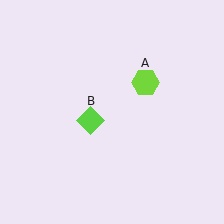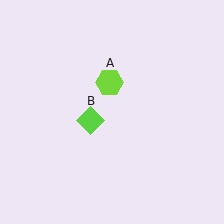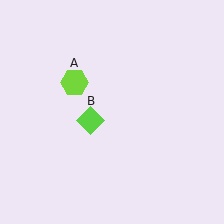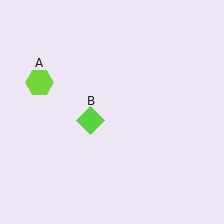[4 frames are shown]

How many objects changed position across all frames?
1 object changed position: lime hexagon (object A).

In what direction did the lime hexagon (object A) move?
The lime hexagon (object A) moved left.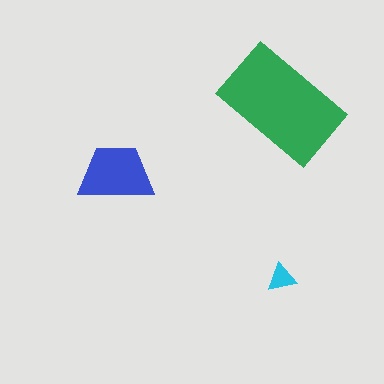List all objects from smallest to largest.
The cyan triangle, the blue trapezoid, the green rectangle.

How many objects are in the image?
There are 3 objects in the image.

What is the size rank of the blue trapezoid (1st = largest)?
2nd.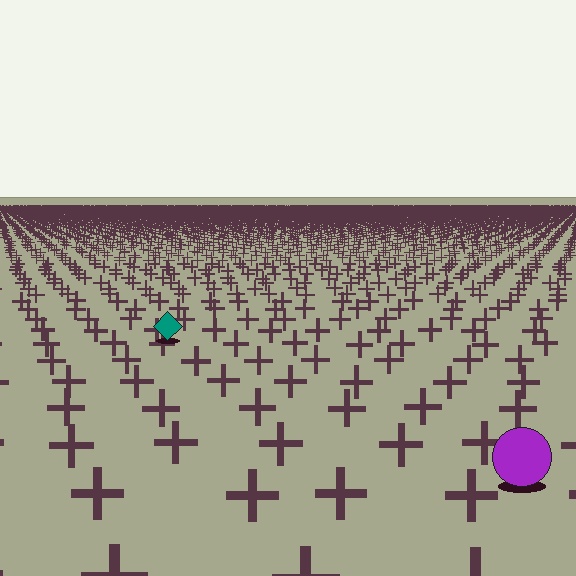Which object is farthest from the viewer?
The teal diamond is farthest from the viewer. It appears smaller and the ground texture around it is denser.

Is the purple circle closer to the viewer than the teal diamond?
Yes. The purple circle is closer — you can tell from the texture gradient: the ground texture is coarser near it.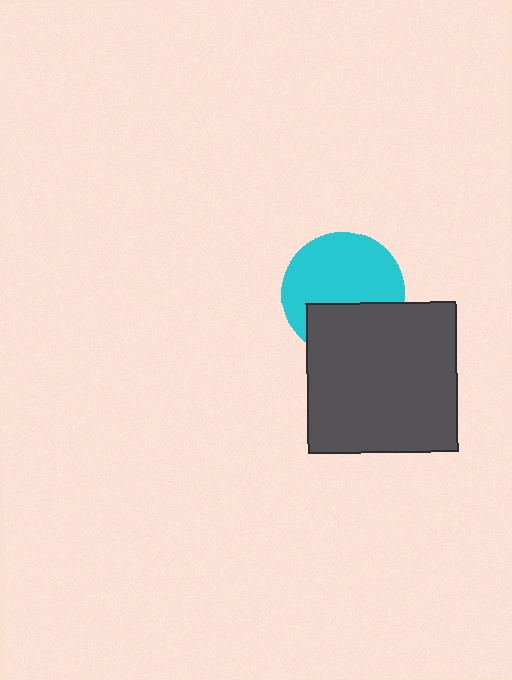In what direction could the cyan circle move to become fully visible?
The cyan circle could move up. That would shift it out from behind the dark gray square entirely.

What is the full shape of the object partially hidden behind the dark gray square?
The partially hidden object is a cyan circle.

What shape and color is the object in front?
The object in front is a dark gray square.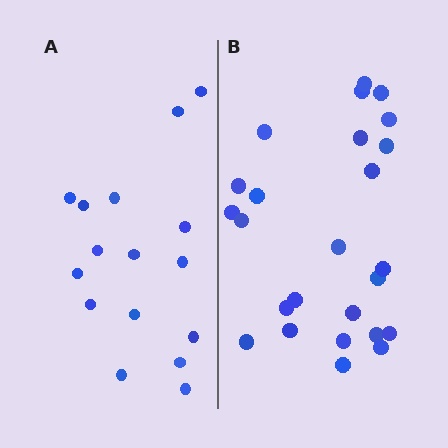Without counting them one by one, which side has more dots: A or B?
Region B (the right region) has more dots.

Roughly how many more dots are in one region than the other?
Region B has roughly 8 or so more dots than region A.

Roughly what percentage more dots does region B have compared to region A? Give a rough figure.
About 55% more.